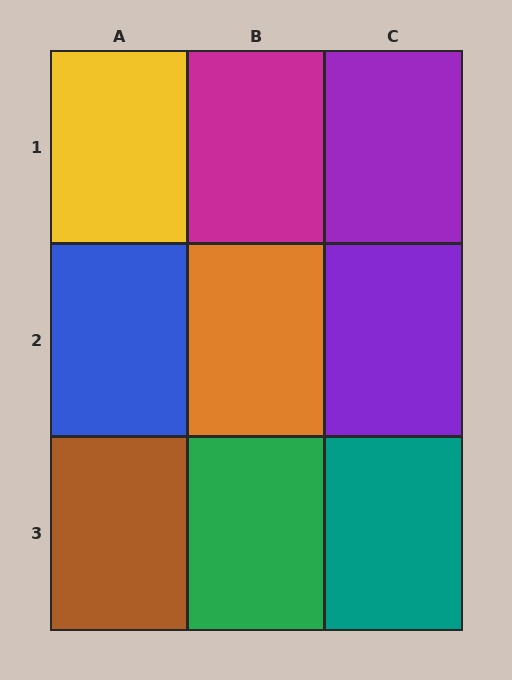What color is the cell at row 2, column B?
Orange.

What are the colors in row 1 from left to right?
Yellow, magenta, purple.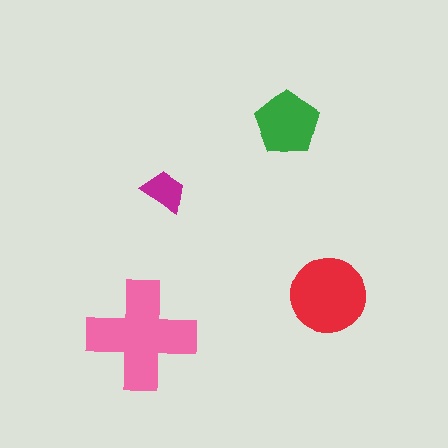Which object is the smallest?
The magenta trapezoid.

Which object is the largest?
The pink cross.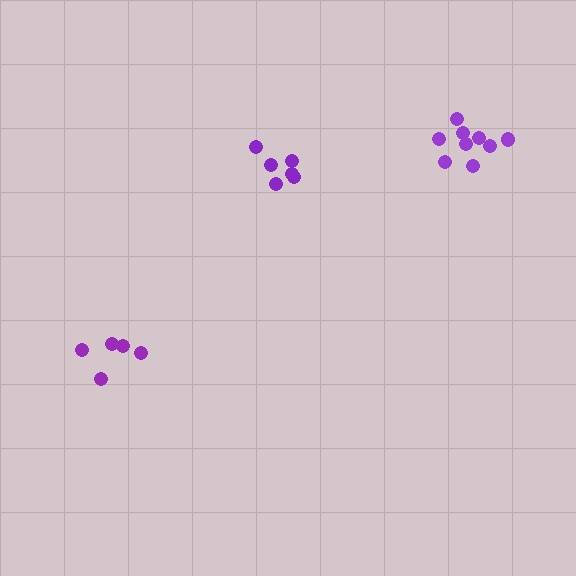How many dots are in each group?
Group 1: 6 dots, Group 2: 9 dots, Group 3: 5 dots (20 total).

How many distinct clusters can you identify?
There are 3 distinct clusters.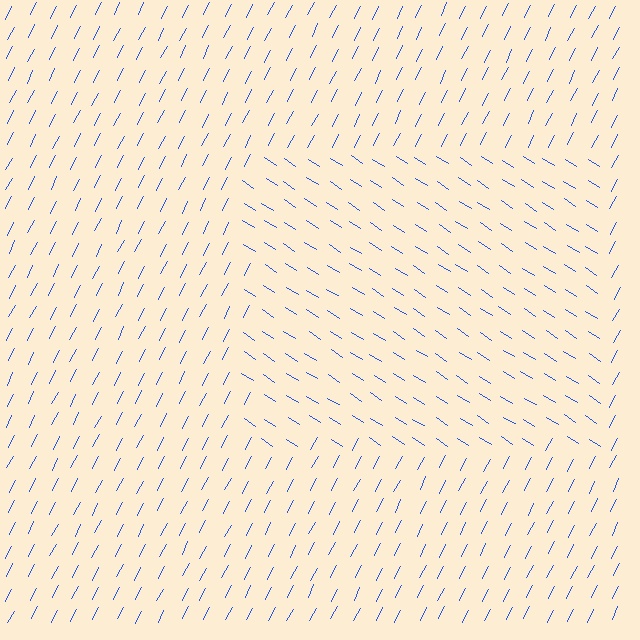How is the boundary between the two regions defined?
The boundary is defined purely by a change in line orientation (approximately 84 degrees difference). All lines are the same color and thickness.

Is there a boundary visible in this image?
Yes, there is a texture boundary formed by a change in line orientation.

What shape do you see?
I see a rectangle.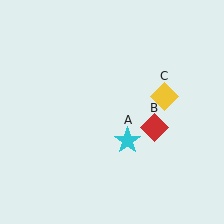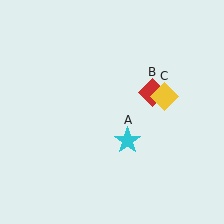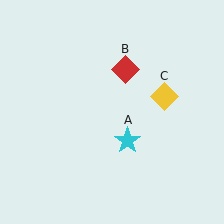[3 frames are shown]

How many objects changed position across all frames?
1 object changed position: red diamond (object B).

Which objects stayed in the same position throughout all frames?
Cyan star (object A) and yellow diamond (object C) remained stationary.